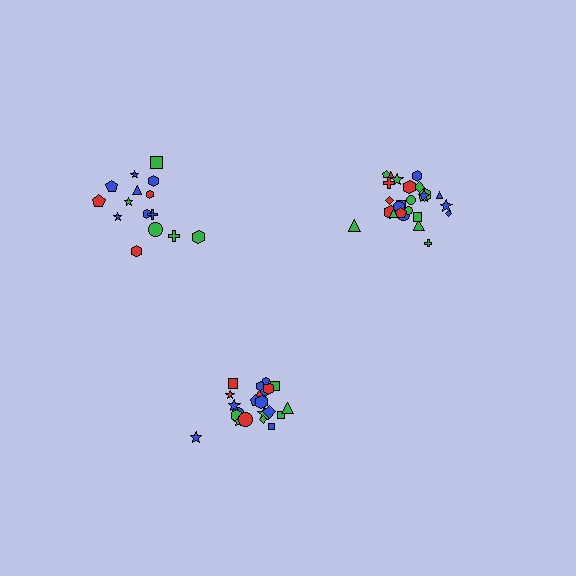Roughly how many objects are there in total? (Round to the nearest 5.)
Roughly 60 objects in total.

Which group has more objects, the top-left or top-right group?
The top-right group.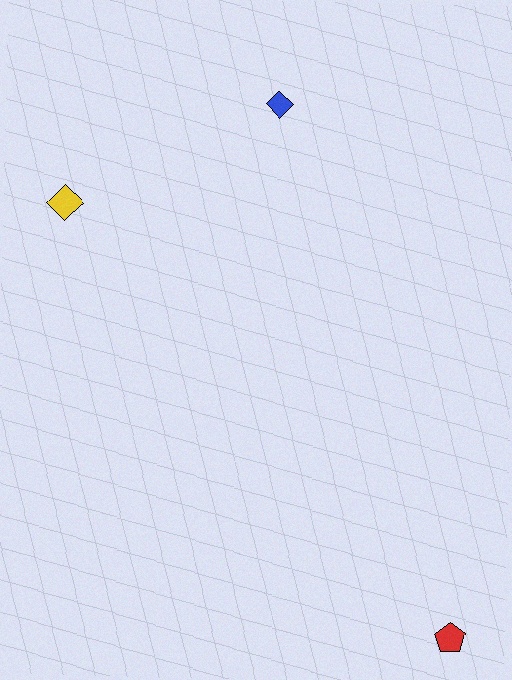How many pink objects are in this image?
There are no pink objects.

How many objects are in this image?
There are 3 objects.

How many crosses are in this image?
There are no crosses.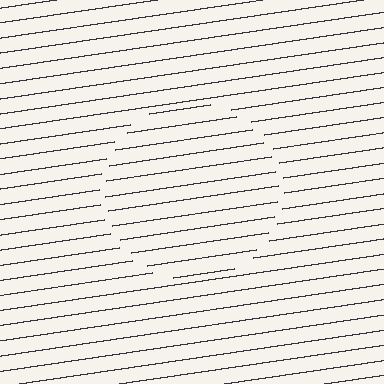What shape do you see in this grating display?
An illusory circle. The interior of the shape contains the same grating, shifted by half a period — the contour is defined by the phase discontinuity where line-ends from the inner and outer gratings abut.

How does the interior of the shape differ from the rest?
The interior of the shape contains the same grating, shifted by half a period — the contour is defined by the phase discontinuity where line-ends from the inner and outer gratings abut.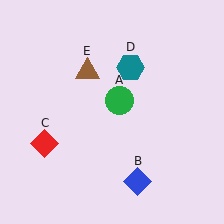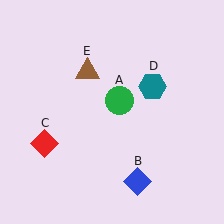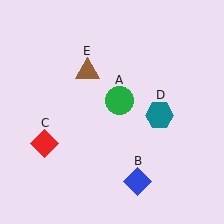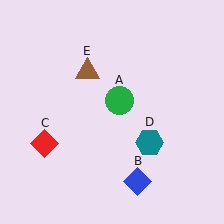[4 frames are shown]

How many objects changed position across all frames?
1 object changed position: teal hexagon (object D).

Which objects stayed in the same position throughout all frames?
Green circle (object A) and blue diamond (object B) and red diamond (object C) and brown triangle (object E) remained stationary.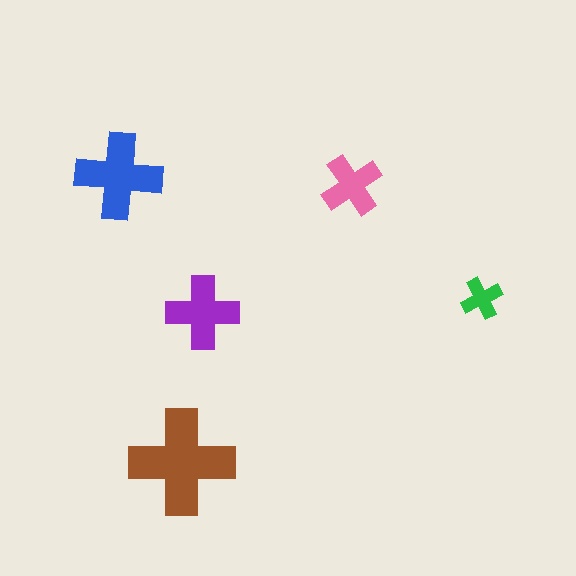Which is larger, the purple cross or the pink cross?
The purple one.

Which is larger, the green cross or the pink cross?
The pink one.